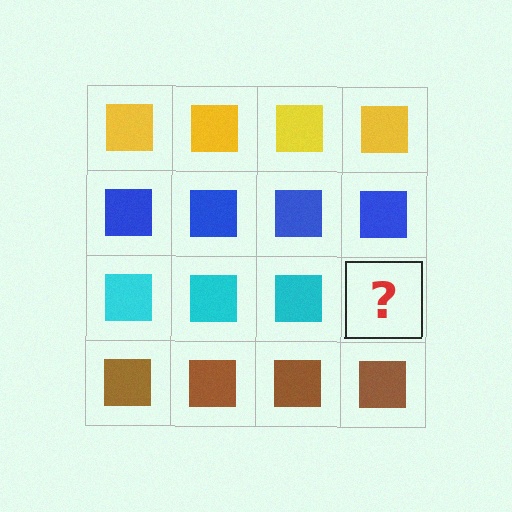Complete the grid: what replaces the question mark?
The question mark should be replaced with a cyan square.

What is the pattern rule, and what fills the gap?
The rule is that each row has a consistent color. The gap should be filled with a cyan square.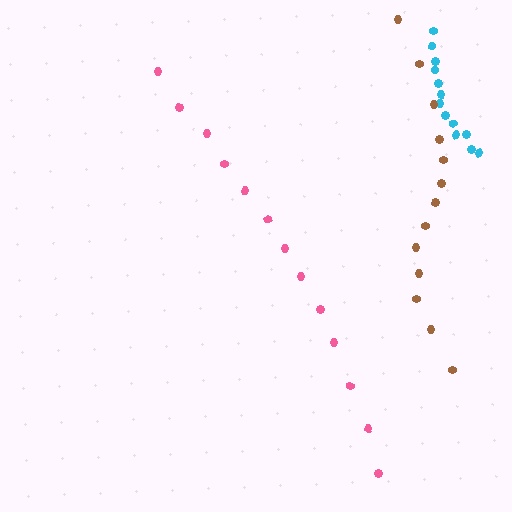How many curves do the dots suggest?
There are 3 distinct paths.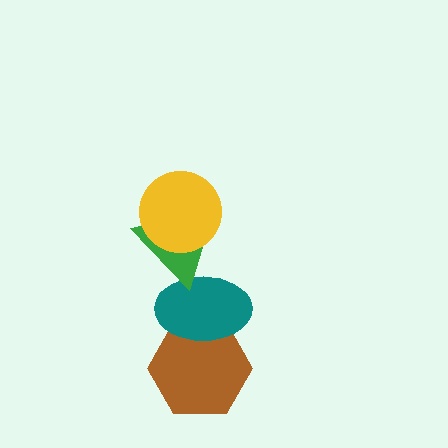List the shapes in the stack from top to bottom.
From top to bottom: the yellow circle, the green triangle, the teal ellipse, the brown hexagon.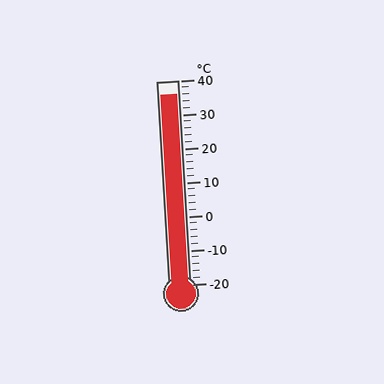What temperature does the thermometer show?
The thermometer shows approximately 36°C.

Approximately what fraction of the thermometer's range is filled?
The thermometer is filled to approximately 95% of its range.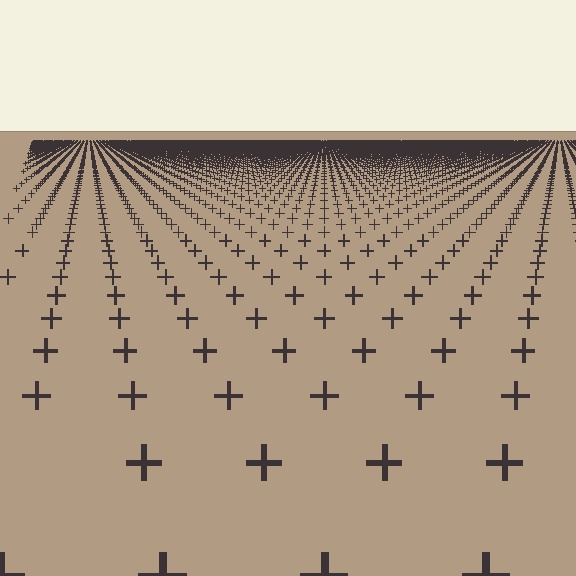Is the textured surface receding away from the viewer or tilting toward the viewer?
The surface is receding away from the viewer. Texture elements get smaller and denser toward the top.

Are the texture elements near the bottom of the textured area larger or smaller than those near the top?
Larger. Near the bottom, elements are closer to the viewer and appear at a bigger on-screen size.